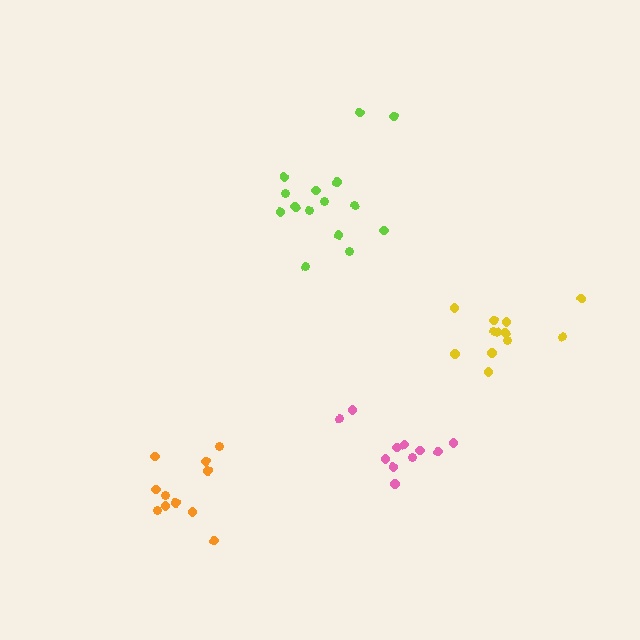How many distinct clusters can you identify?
There are 4 distinct clusters.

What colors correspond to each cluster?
The clusters are colored: orange, lime, pink, yellow.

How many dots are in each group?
Group 1: 11 dots, Group 2: 15 dots, Group 3: 11 dots, Group 4: 12 dots (49 total).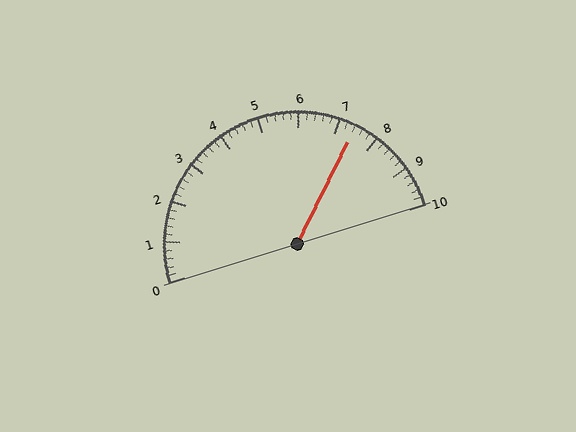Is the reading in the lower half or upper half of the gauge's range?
The reading is in the upper half of the range (0 to 10).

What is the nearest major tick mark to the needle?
The nearest major tick mark is 7.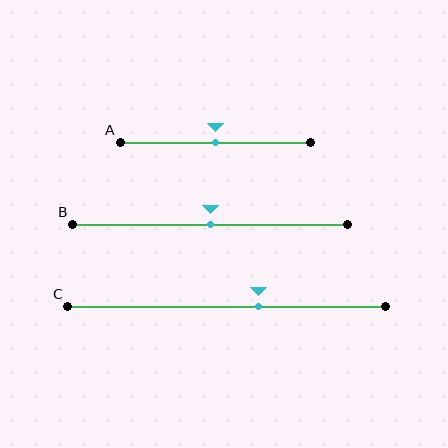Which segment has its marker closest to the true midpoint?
Segment A has its marker closest to the true midpoint.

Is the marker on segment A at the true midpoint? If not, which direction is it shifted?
Yes, the marker on segment A is at the true midpoint.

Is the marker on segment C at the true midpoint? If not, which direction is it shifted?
No, the marker on segment C is shifted to the right by about 10% of the segment length.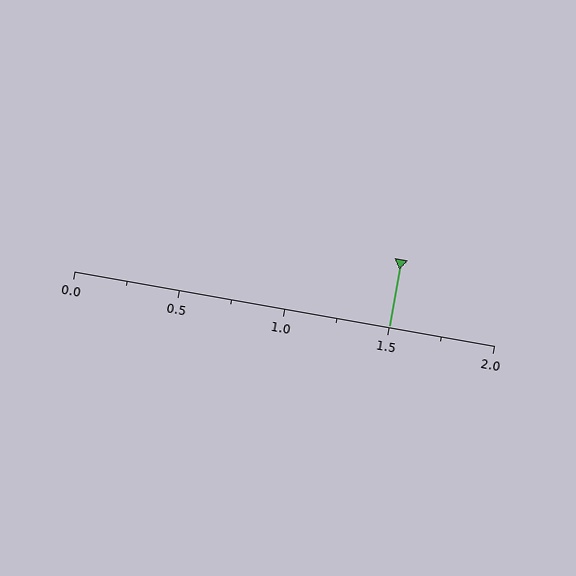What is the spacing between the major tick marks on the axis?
The major ticks are spaced 0.5 apart.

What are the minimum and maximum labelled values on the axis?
The axis runs from 0.0 to 2.0.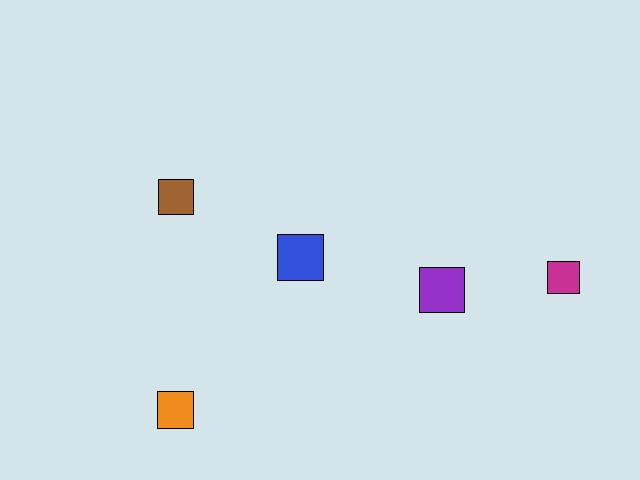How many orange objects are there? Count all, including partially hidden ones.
There is 1 orange object.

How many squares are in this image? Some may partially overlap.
There are 5 squares.